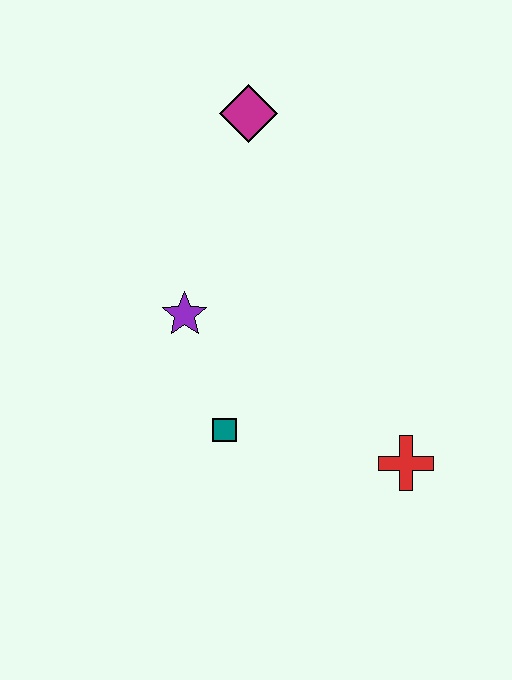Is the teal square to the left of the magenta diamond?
Yes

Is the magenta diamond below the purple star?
No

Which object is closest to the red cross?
The teal square is closest to the red cross.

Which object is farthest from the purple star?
The red cross is farthest from the purple star.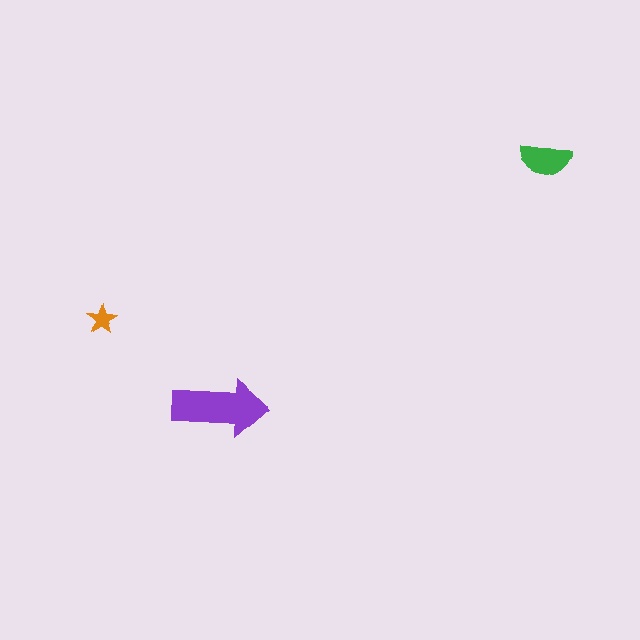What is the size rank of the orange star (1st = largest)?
3rd.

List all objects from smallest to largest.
The orange star, the green semicircle, the purple arrow.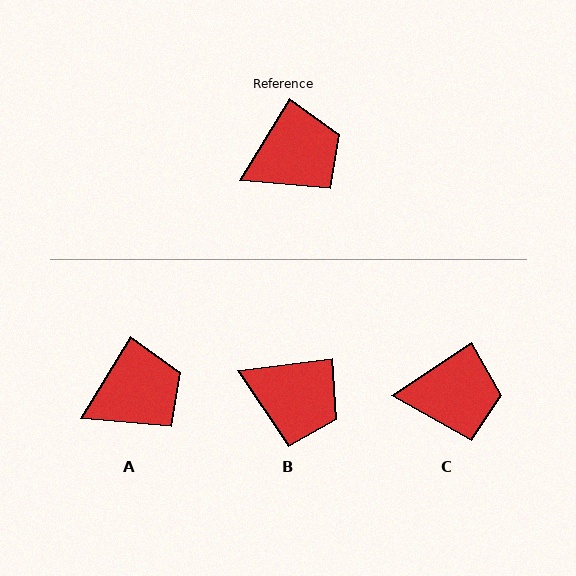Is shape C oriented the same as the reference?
No, it is off by about 25 degrees.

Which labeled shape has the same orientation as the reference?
A.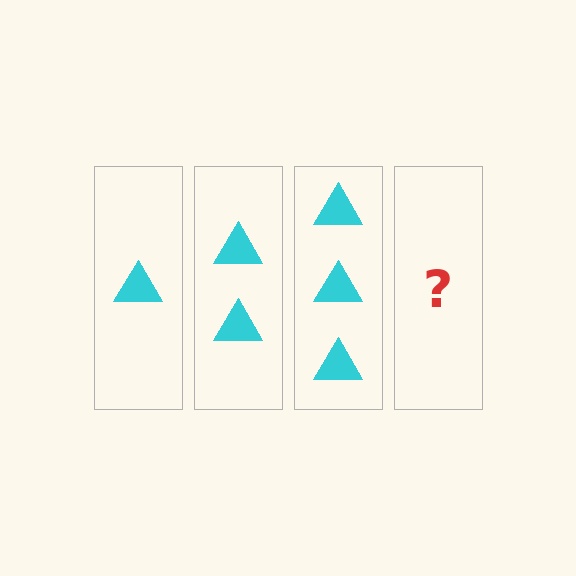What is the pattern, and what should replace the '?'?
The pattern is that each step adds one more triangle. The '?' should be 4 triangles.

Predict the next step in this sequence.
The next step is 4 triangles.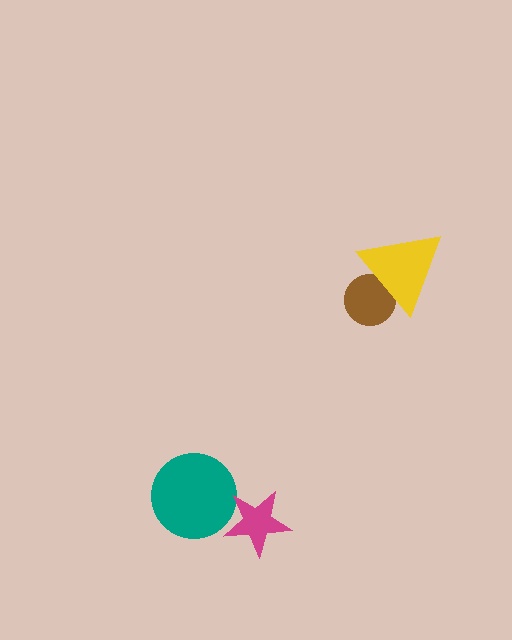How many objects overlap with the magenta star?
1 object overlaps with the magenta star.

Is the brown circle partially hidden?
Yes, it is partially covered by another shape.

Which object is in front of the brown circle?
The yellow triangle is in front of the brown circle.